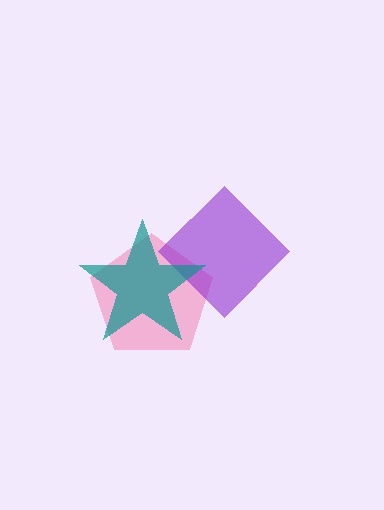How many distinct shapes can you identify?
There are 3 distinct shapes: a pink pentagon, a purple diamond, a teal star.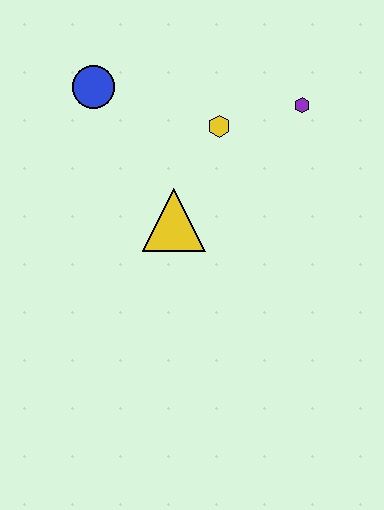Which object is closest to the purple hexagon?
The yellow hexagon is closest to the purple hexagon.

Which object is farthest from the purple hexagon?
The blue circle is farthest from the purple hexagon.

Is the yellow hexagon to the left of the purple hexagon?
Yes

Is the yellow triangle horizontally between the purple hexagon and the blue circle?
Yes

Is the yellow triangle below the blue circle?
Yes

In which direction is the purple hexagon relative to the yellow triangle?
The purple hexagon is to the right of the yellow triangle.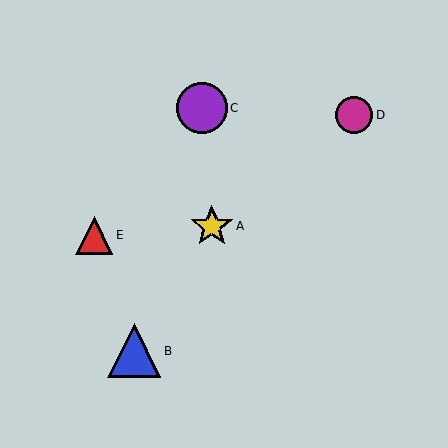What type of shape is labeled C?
Shape C is a purple circle.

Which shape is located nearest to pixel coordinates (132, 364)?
The blue triangle (labeled B) at (134, 351) is nearest to that location.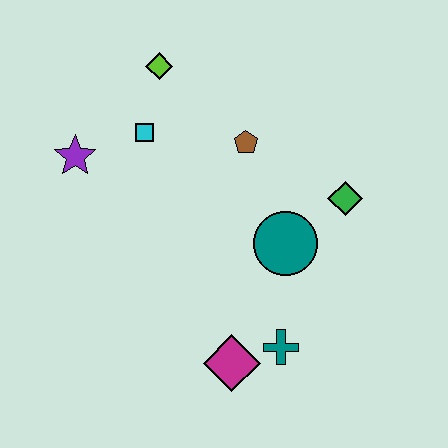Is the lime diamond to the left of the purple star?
No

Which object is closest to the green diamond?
The teal circle is closest to the green diamond.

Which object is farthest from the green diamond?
The purple star is farthest from the green diamond.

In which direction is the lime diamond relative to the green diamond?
The lime diamond is to the left of the green diamond.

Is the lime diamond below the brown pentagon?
No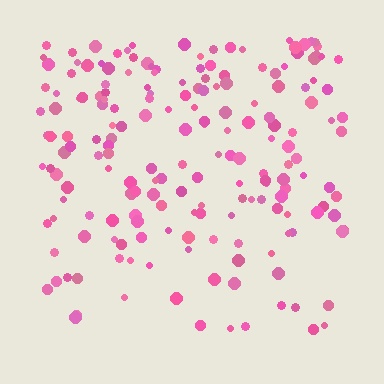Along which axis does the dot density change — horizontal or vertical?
Vertical.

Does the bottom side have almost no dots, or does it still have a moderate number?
Still a moderate number, just noticeably fewer than the top.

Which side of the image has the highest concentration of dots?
The top.